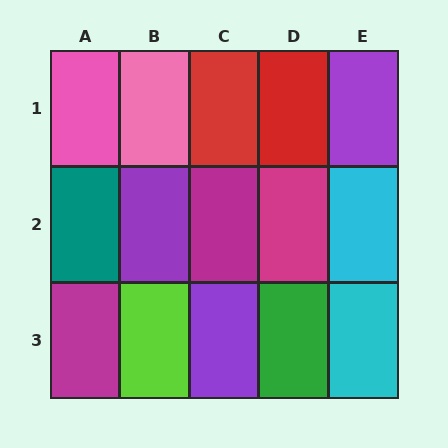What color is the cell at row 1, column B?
Pink.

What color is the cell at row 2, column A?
Teal.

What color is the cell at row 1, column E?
Purple.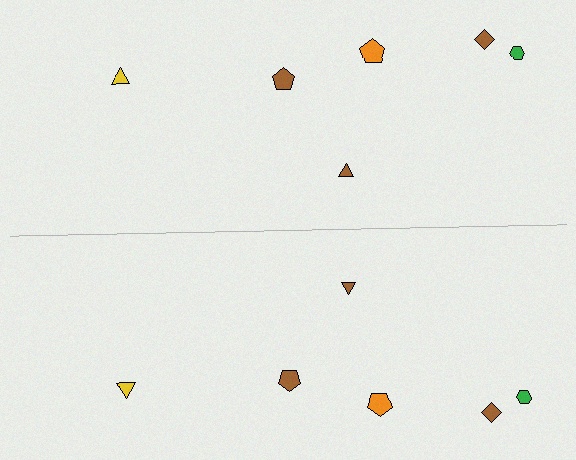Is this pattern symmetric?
Yes, this pattern has bilateral (reflection) symmetry.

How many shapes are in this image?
There are 12 shapes in this image.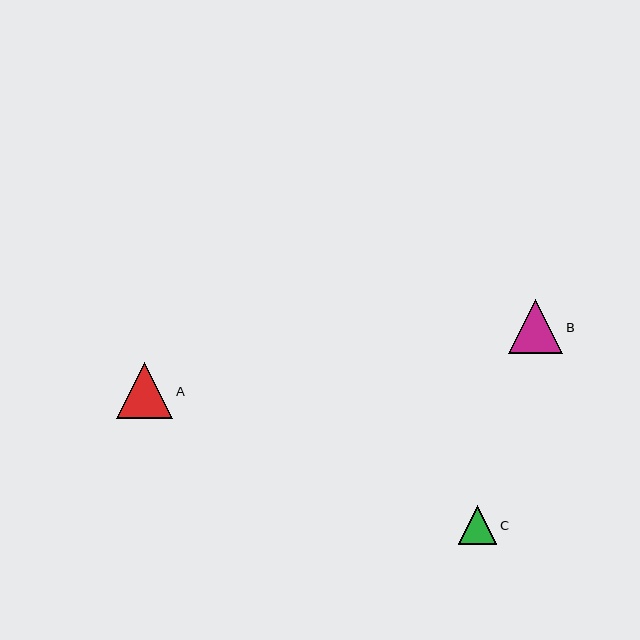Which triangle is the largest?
Triangle A is the largest with a size of approximately 56 pixels.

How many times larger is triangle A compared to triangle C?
Triangle A is approximately 1.5 times the size of triangle C.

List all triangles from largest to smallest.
From largest to smallest: A, B, C.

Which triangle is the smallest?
Triangle C is the smallest with a size of approximately 39 pixels.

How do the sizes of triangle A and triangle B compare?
Triangle A and triangle B are approximately the same size.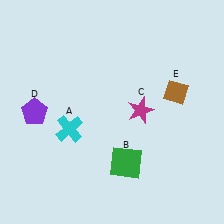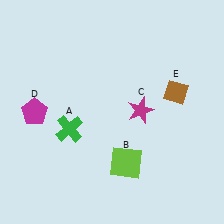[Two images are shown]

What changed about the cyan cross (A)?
In Image 1, A is cyan. In Image 2, it changed to green.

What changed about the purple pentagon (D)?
In Image 1, D is purple. In Image 2, it changed to magenta.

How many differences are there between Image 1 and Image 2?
There are 3 differences between the two images.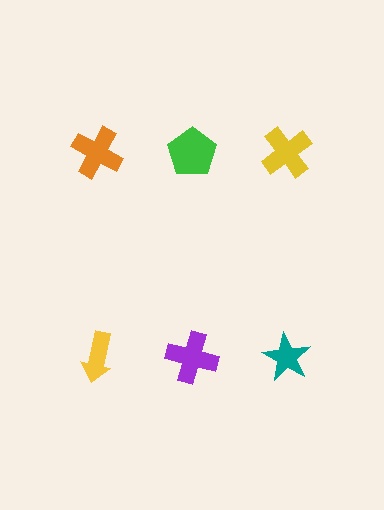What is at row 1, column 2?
A green pentagon.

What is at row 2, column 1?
A yellow arrow.